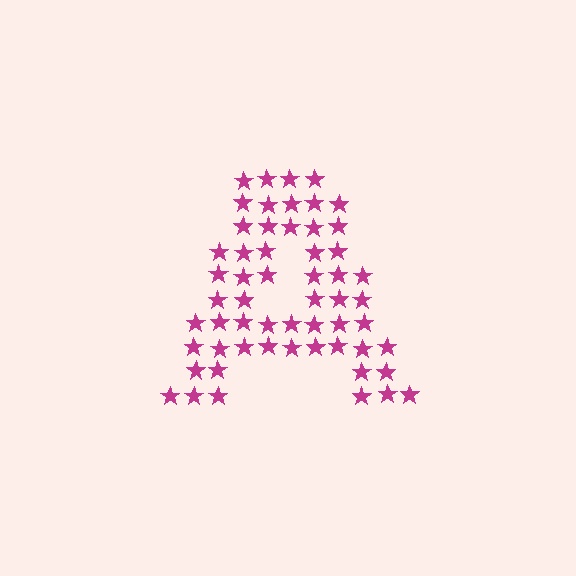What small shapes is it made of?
It is made of small stars.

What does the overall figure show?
The overall figure shows the letter A.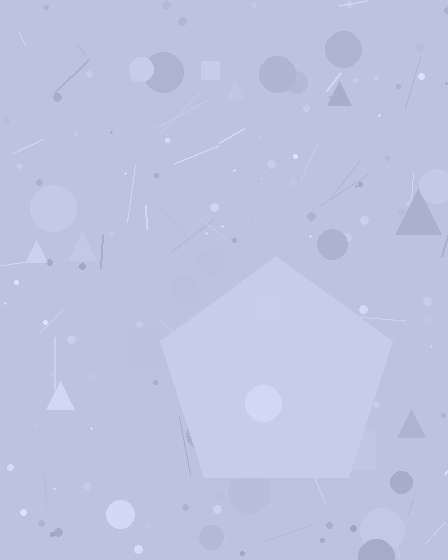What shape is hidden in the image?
A pentagon is hidden in the image.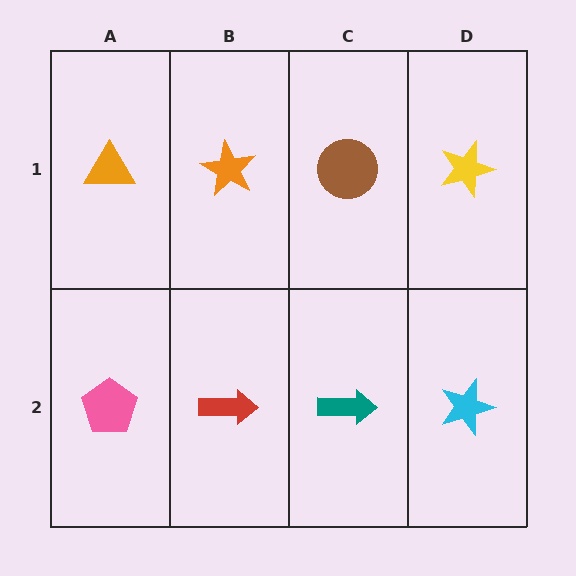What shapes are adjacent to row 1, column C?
A teal arrow (row 2, column C), an orange star (row 1, column B), a yellow star (row 1, column D).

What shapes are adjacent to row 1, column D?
A cyan star (row 2, column D), a brown circle (row 1, column C).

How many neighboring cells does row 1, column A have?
2.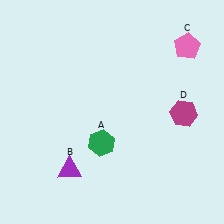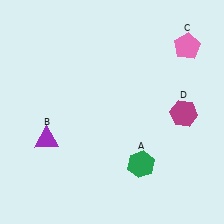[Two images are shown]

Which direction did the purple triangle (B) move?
The purple triangle (B) moved up.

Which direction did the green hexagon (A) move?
The green hexagon (A) moved right.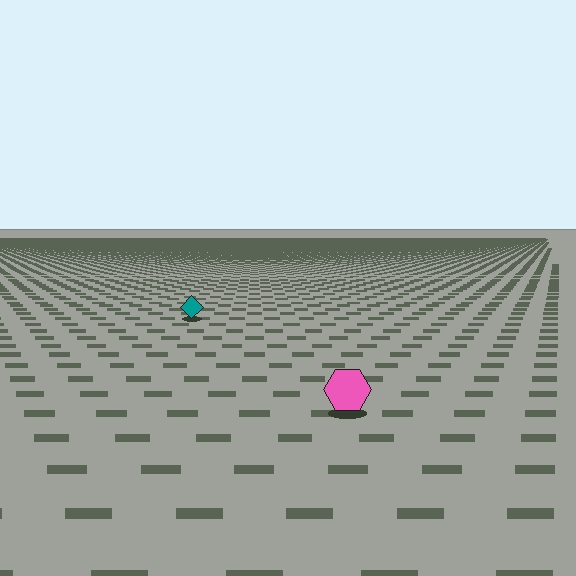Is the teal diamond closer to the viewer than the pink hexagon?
No. The pink hexagon is closer — you can tell from the texture gradient: the ground texture is coarser near it.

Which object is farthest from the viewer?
The teal diamond is farthest from the viewer. It appears smaller and the ground texture around it is denser.